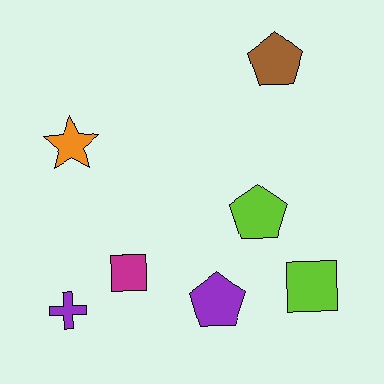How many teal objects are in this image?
There are no teal objects.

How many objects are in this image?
There are 7 objects.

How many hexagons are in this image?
There are no hexagons.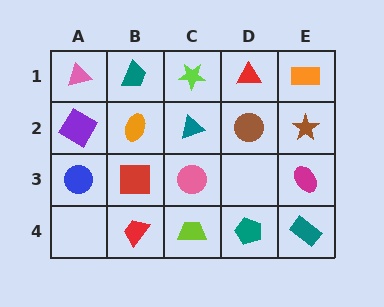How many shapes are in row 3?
4 shapes.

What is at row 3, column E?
A magenta ellipse.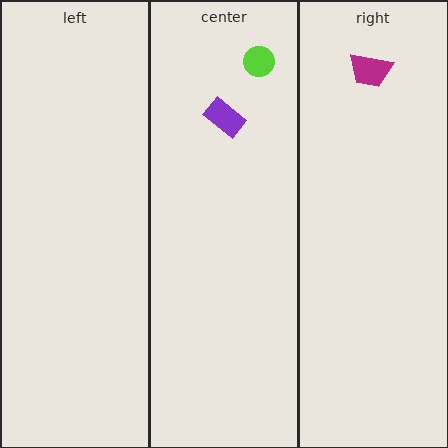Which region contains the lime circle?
The center region.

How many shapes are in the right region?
1.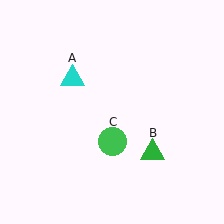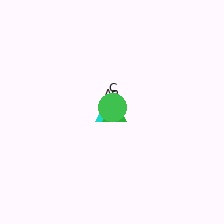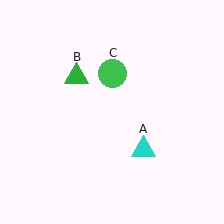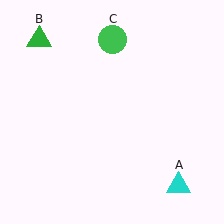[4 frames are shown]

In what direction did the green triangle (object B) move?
The green triangle (object B) moved up and to the left.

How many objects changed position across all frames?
3 objects changed position: cyan triangle (object A), green triangle (object B), green circle (object C).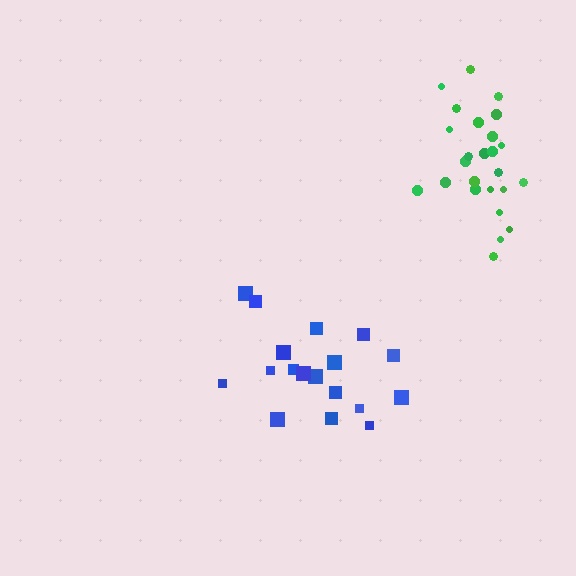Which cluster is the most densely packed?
Green.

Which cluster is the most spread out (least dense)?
Blue.